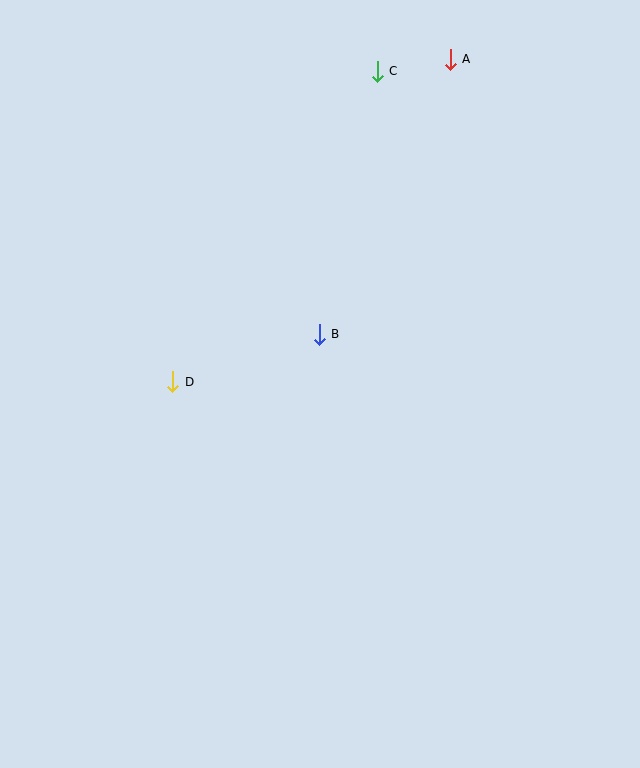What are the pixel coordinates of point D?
Point D is at (173, 382).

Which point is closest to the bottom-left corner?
Point D is closest to the bottom-left corner.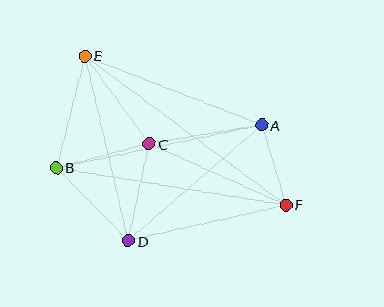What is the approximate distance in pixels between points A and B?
The distance between A and B is approximately 210 pixels.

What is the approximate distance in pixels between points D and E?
The distance between D and E is approximately 190 pixels.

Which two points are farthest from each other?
Points E and F are farthest from each other.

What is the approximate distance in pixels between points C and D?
The distance between C and D is approximately 99 pixels.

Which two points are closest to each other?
Points A and F are closest to each other.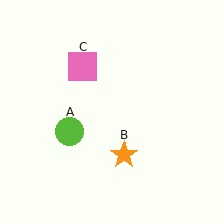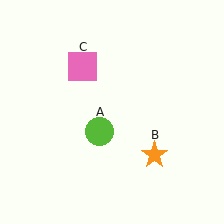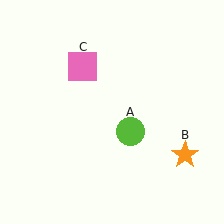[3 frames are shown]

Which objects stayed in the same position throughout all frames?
Pink square (object C) remained stationary.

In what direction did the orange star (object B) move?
The orange star (object B) moved right.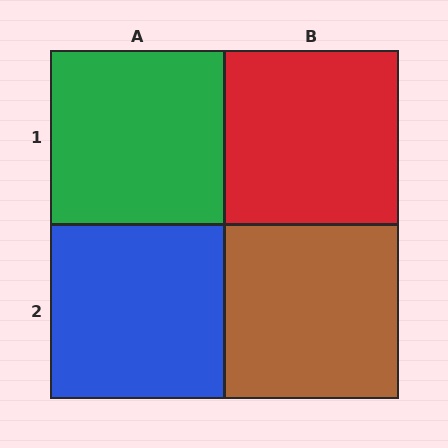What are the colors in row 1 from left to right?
Green, red.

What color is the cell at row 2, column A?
Blue.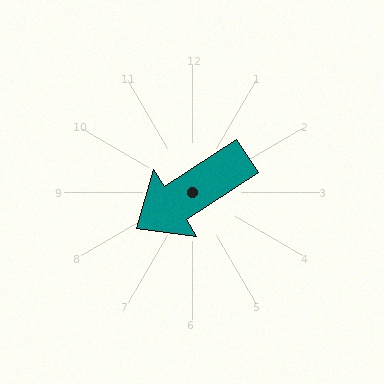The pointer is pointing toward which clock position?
Roughly 8 o'clock.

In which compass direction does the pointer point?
Southwest.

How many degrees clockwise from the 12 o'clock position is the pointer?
Approximately 237 degrees.